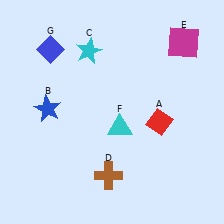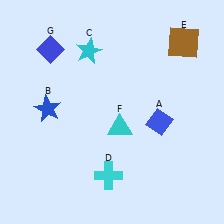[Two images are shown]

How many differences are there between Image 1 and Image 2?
There are 3 differences between the two images.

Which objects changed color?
A changed from red to blue. D changed from brown to cyan. E changed from magenta to brown.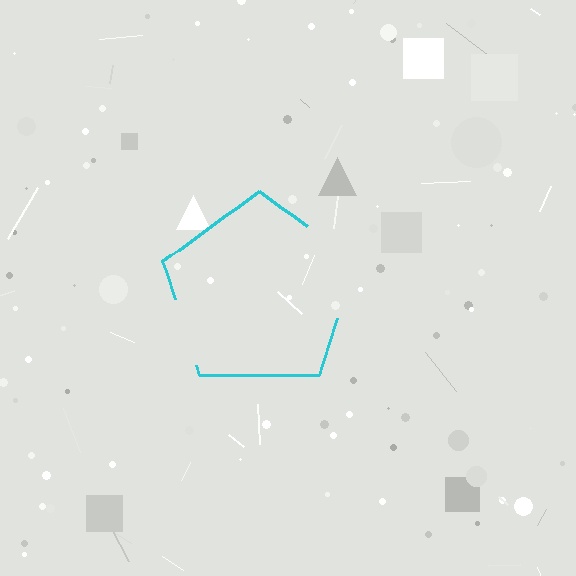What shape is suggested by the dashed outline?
The dashed outline suggests a pentagon.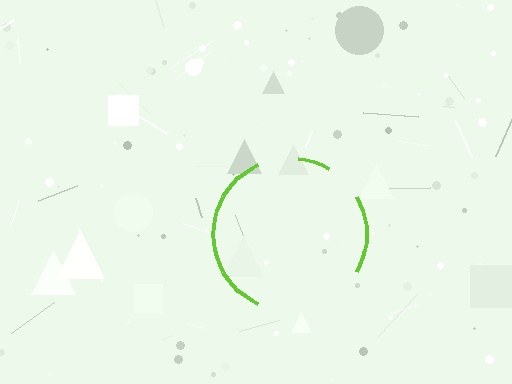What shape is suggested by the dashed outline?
The dashed outline suggests a circle.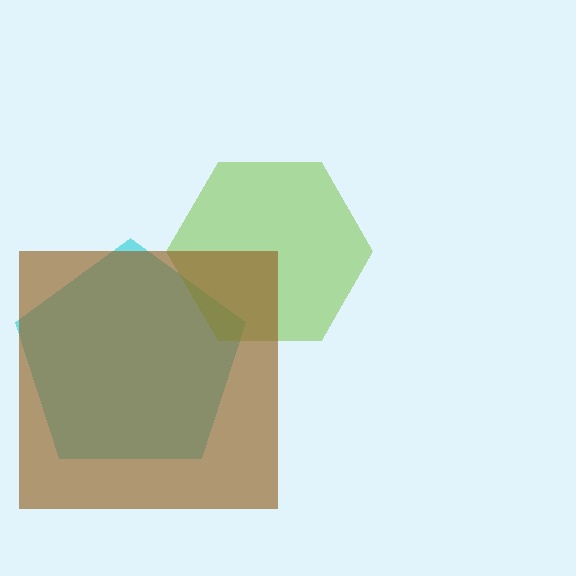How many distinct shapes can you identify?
There are 3 distinct shapes: a cyan pentagon, a lime hexagon, a brown square.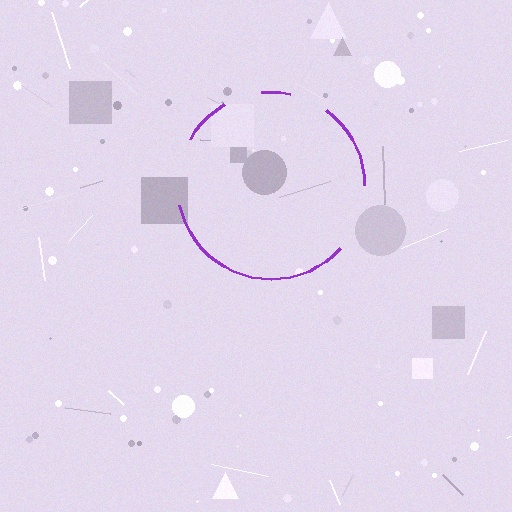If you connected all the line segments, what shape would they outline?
They would outline a circle.